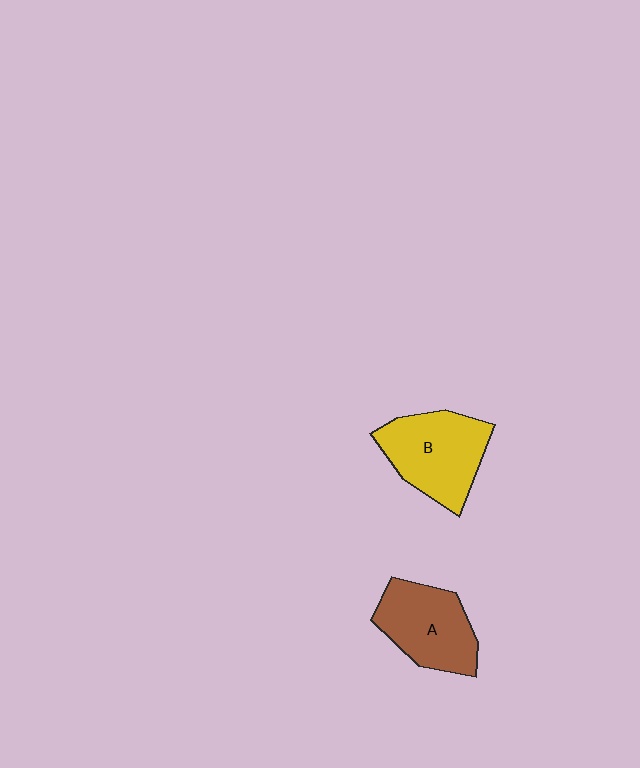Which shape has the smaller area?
Shape A (brown).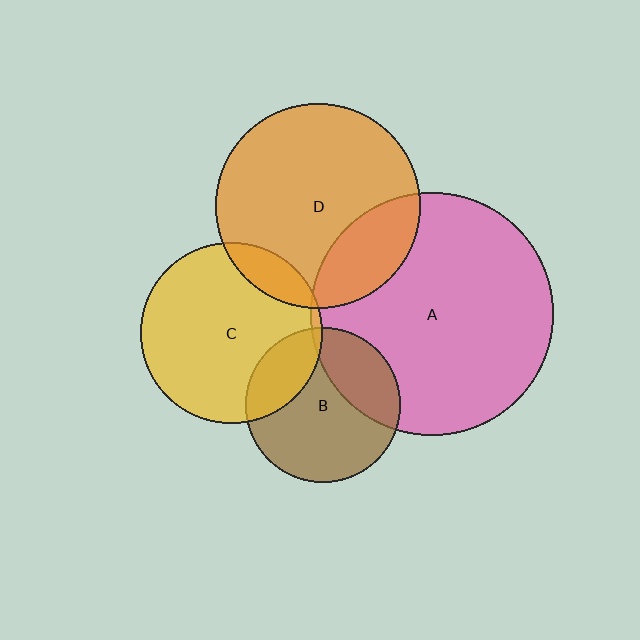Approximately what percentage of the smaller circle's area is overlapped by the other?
Approximately 20%.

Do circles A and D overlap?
Yes.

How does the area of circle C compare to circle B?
Approximately 1.4 times.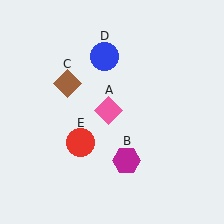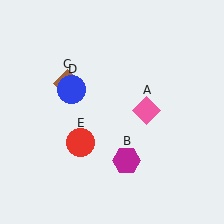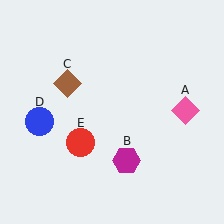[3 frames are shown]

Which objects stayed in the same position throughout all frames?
Magenta hexagon (object B) and brown diamond (object C) and red circle (object E) remained stationary.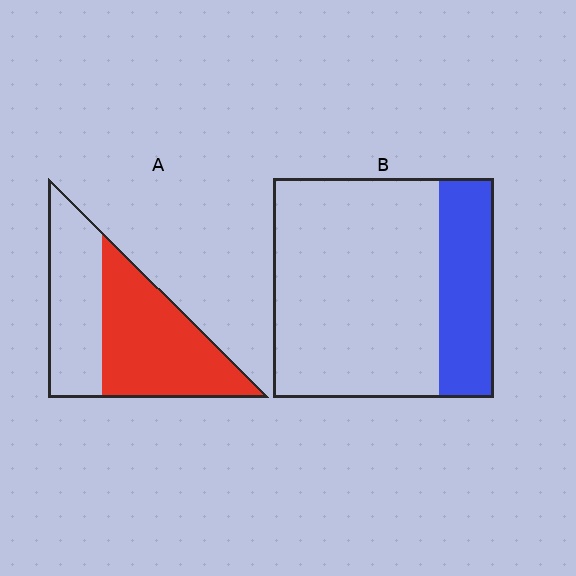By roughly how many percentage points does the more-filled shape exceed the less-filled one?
By roughly 30 percentage points (A over B).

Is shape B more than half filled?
No.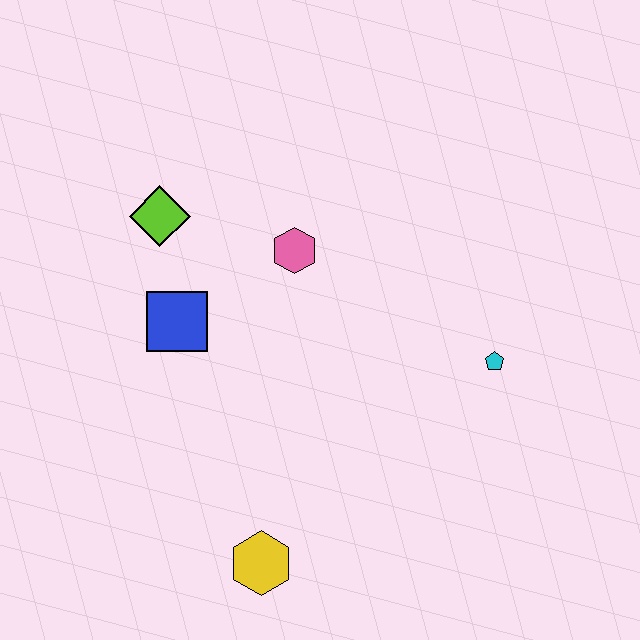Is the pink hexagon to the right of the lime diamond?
Yes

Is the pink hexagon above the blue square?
Yes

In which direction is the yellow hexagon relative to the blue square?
The yellow hexagon is below the blue square.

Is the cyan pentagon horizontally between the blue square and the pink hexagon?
No